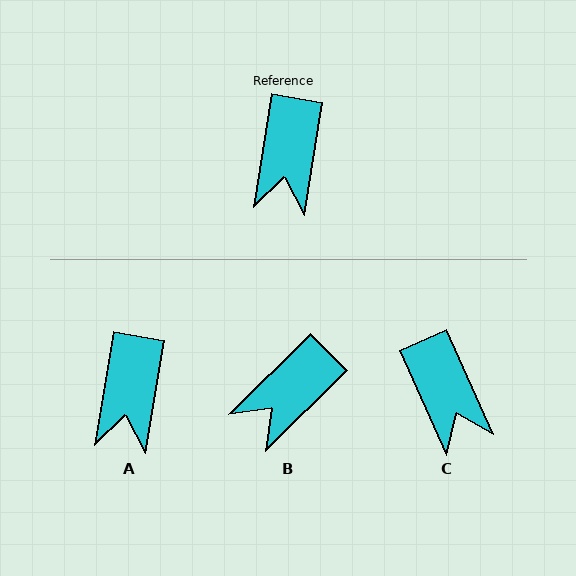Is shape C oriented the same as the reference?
No, it is off by about 34 degrees.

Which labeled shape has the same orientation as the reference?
A.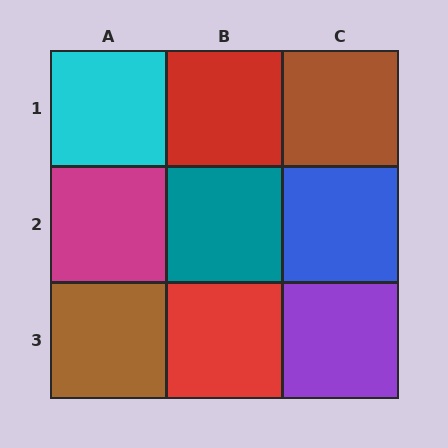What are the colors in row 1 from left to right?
Cyan, red, brown.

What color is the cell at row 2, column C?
Blue.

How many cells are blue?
1 cell is blue.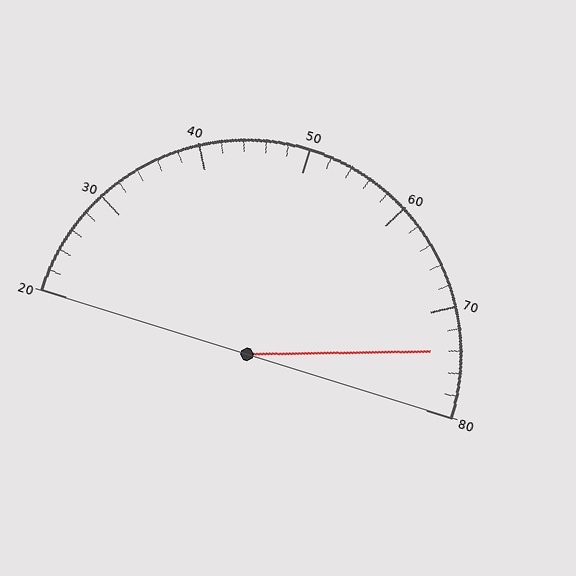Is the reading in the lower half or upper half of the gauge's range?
The reading is in the upper half of the range (20 to 80).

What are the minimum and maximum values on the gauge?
The gauge ranges from 20 to 80.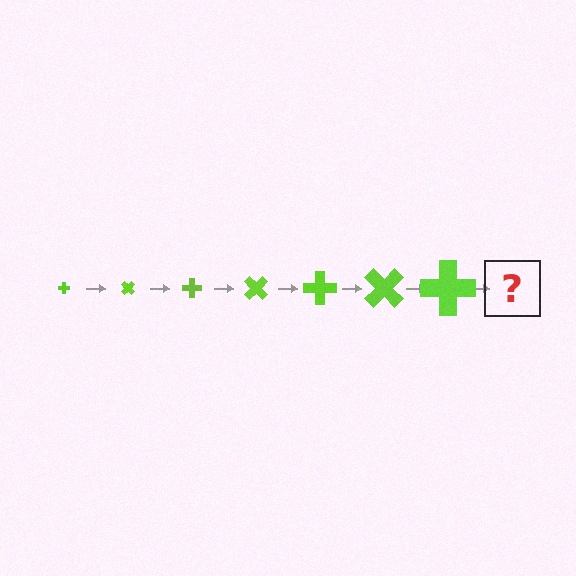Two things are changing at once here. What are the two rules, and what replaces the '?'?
The two rules are that the cross grows larger each step and it rotates 45 degrees each step. The '?' should be a cross, larger than the previous one and rotated 315 degrees from the start.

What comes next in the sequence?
The next element should be a cross, larger than the previous one and rotated 315 degrees from the start.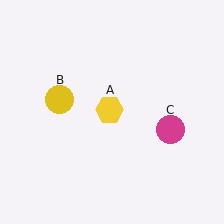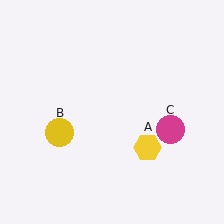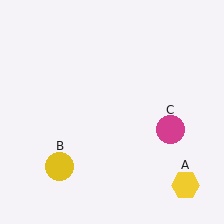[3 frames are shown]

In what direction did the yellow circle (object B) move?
The yellow circle (object B) moved down.